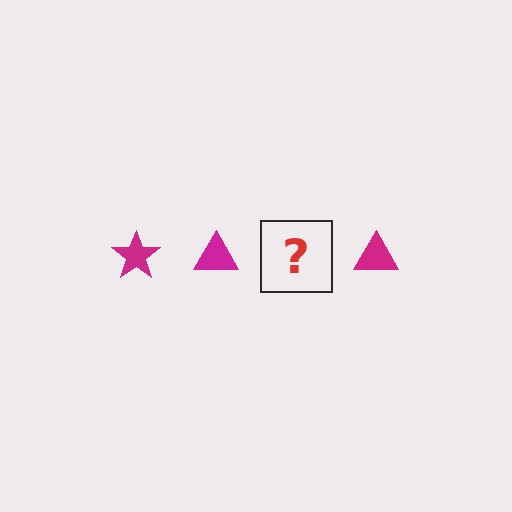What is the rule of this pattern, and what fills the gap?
The rule is that the pattern cycles through star, triangle shapes in magenta. The gap should be filled with a magenta star.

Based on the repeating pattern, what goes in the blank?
The blank should be a magenta star.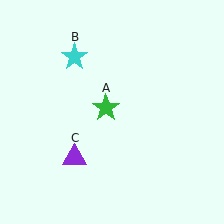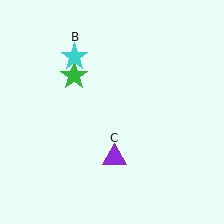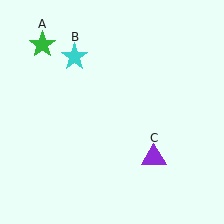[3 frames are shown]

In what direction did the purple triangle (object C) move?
The purple triangle (object C) moved right.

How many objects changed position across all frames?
2 objects changed position: green star (object A), purple triangle (object C).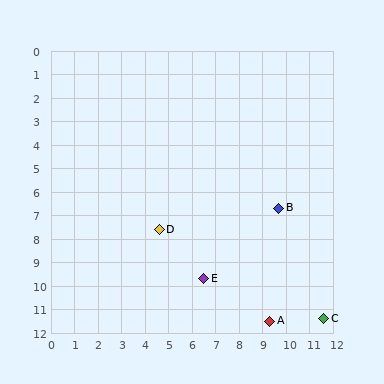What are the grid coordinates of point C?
Point C is at approximately (11.6, 11.4).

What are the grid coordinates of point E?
Point E is at approximately (6.5, 9.7).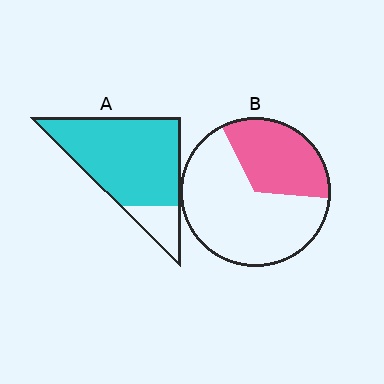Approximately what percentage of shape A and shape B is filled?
A is approximately 85% and B is approximately 35%.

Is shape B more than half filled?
No.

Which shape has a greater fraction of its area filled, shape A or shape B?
Shape A.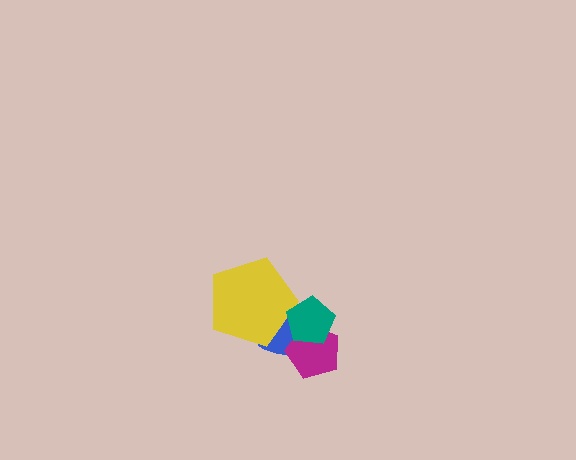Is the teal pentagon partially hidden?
No, no other shape covers it.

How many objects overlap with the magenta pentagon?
2 objects overlap with the magenta pentagon.